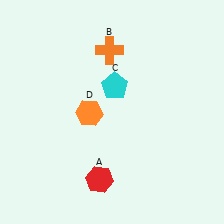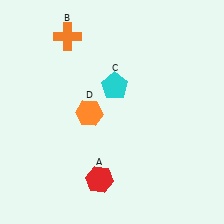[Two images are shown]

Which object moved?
The orange cross (B) moved left.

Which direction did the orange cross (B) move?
The orange cross (B) moved left.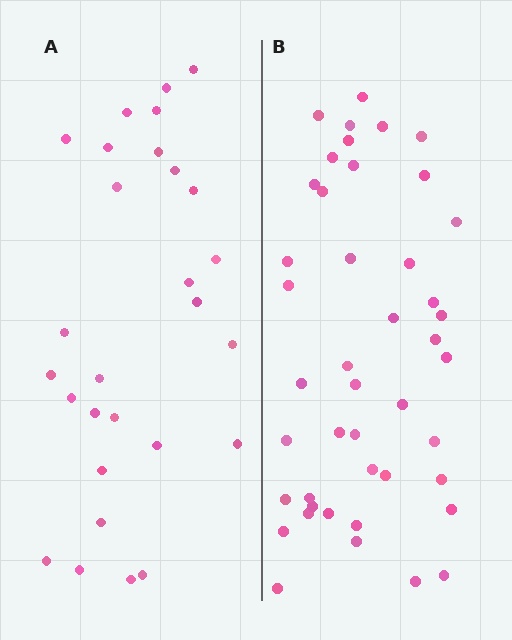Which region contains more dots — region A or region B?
Region B (the right region) has more dots.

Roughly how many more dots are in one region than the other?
Region B has approximately 15 more dots than region A.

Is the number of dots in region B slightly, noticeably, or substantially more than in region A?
Region B has substantially more. The ratio is roughly 1.6 to 1.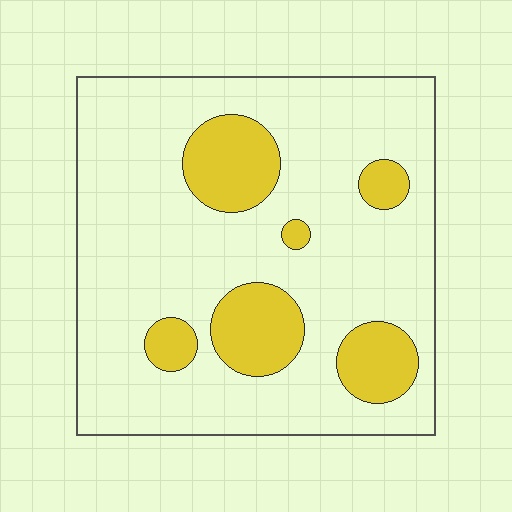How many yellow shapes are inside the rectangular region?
6.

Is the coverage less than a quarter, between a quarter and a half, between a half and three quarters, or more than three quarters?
Less than a quarter.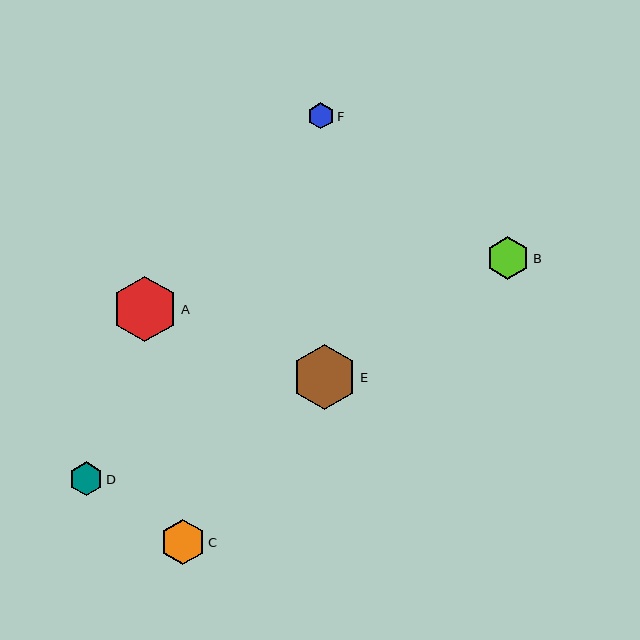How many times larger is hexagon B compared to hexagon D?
Hexagon B is approximately 1.3 times the size of hexagon D.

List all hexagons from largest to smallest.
From largest to smallest: A, E, C, B, D, F.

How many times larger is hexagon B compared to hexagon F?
Hexagon B is approximately 1.7 times the size of hexagon F.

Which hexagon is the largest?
Hexagon A is the largest with a size of approximately 65 pixels.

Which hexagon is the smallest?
Hexagon F is the smallest with a size of approximately 26 pixels.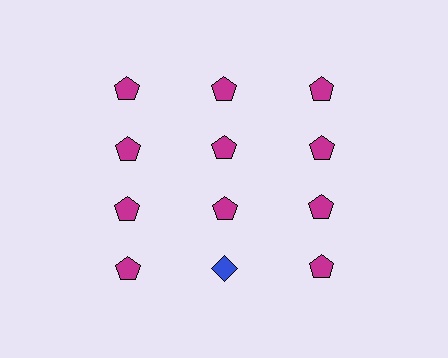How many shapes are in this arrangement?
There are 12 shapes arranged in a grid pattern.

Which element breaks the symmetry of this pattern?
The blue diamond in the fourth row, second from left column breaks the symmetry. All other shapes are magenta pentagons.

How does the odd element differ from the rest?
It differs in both color (blue instead of magenta) and shape (diamond instead of pentagon).